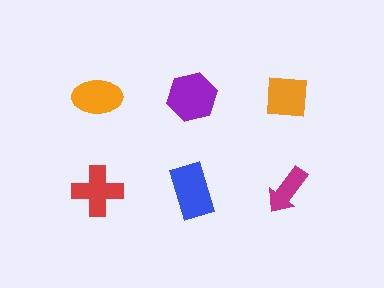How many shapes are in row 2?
3 shapes.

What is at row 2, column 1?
A red cross.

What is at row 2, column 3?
A magenta arrow.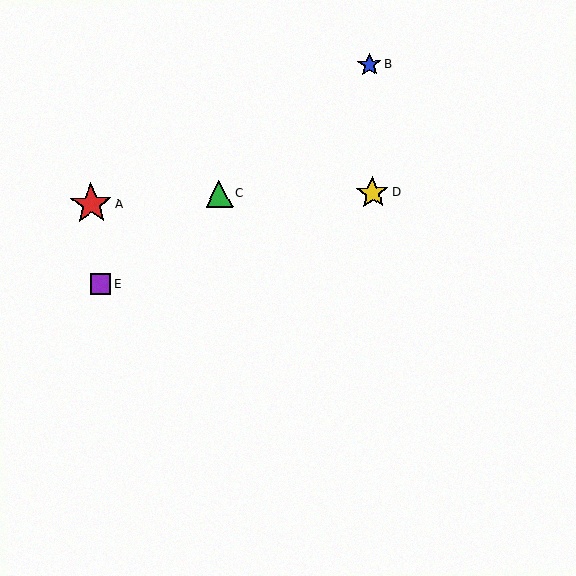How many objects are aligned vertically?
2 objects (B, D) are aligned vertically.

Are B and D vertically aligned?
Yes, both are at x≈369.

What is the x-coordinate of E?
Object E is at x≈101.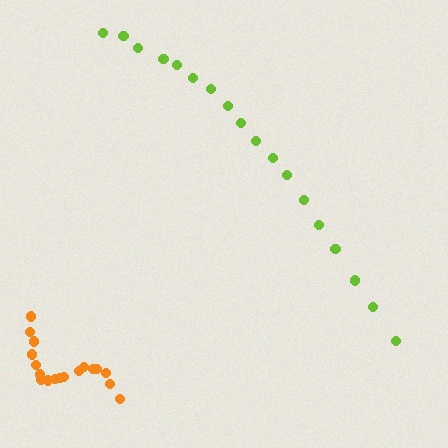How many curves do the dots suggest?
There are 2 distinct paths.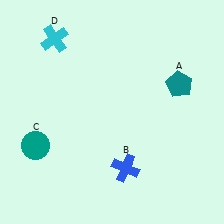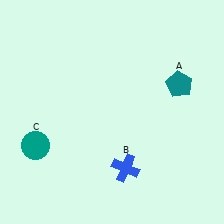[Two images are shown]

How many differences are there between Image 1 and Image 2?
There is 1 difference between the two images.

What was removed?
The cyan cross (D) was removed in Image 2.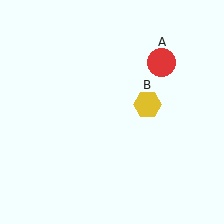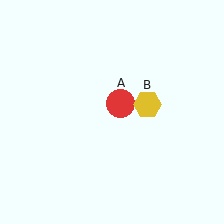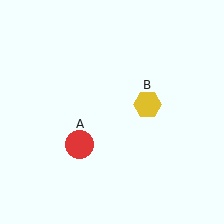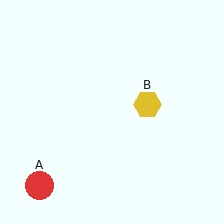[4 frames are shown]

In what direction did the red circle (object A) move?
The red circle (object A) moved down and to the left.